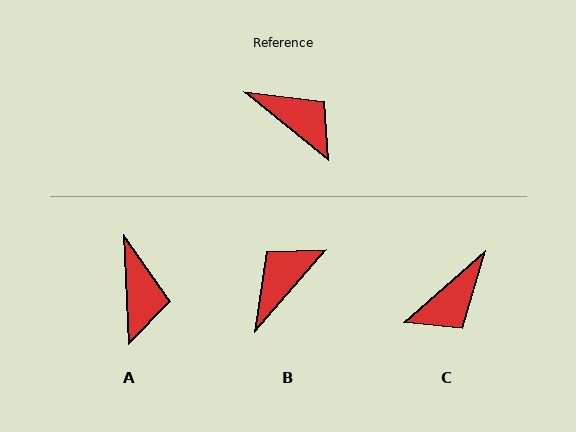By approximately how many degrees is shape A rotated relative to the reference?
Approximately 48 degrees clockwise.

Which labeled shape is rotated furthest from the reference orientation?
C, about 100 degrees away.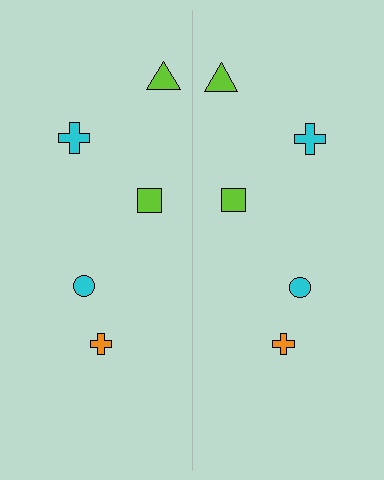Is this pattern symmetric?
Yes, this pattern has bilateral (reflection) symmetry.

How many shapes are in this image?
There are 10 shapes in this image.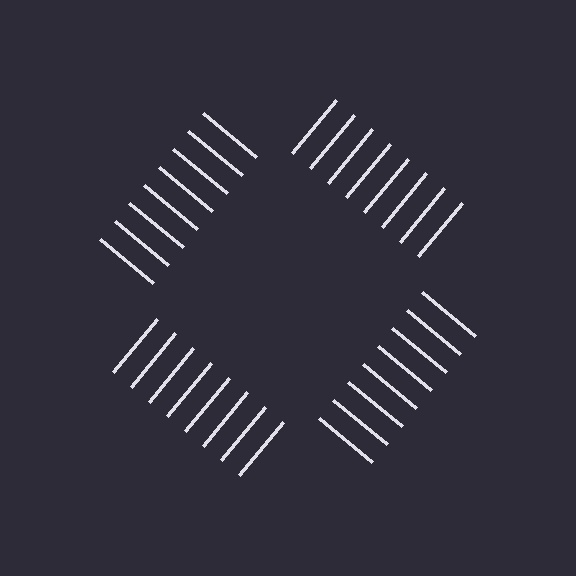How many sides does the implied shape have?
4 sides — the line-ends trace a square.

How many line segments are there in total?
32 — 8 along each of the 4 edges.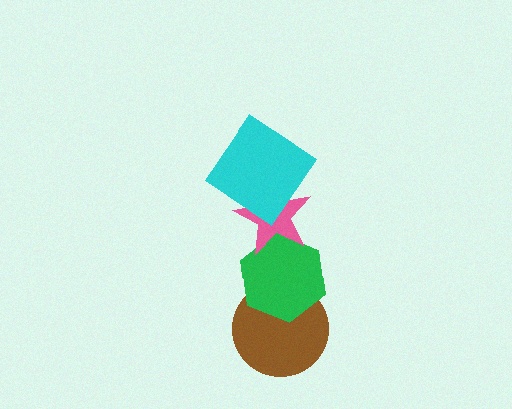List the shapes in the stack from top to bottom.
From top to bottom: the cyan diamond, the pink star, the green hexagon, the brown circle.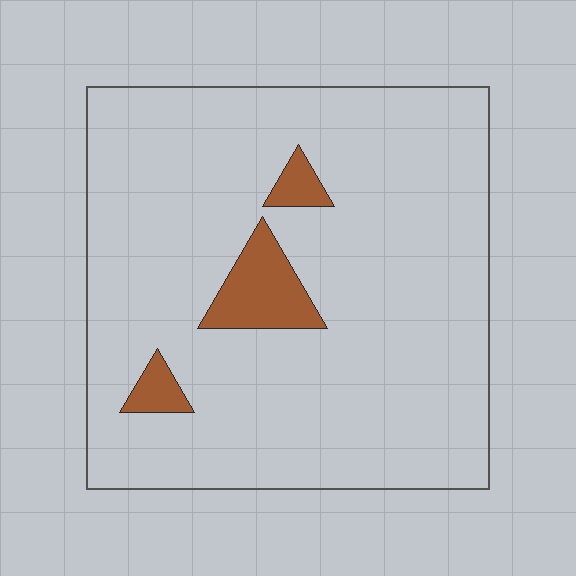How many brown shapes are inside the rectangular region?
3.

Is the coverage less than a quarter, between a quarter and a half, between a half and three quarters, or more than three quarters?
Less than a quarter.